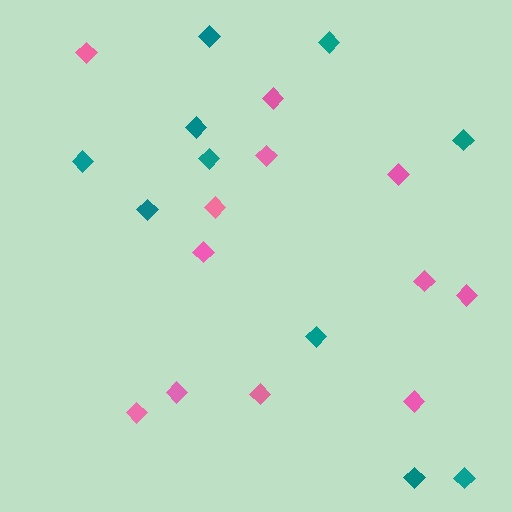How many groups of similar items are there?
There are 2 groups: one group of pink diamonds (12) and one group of teal diamonds (10).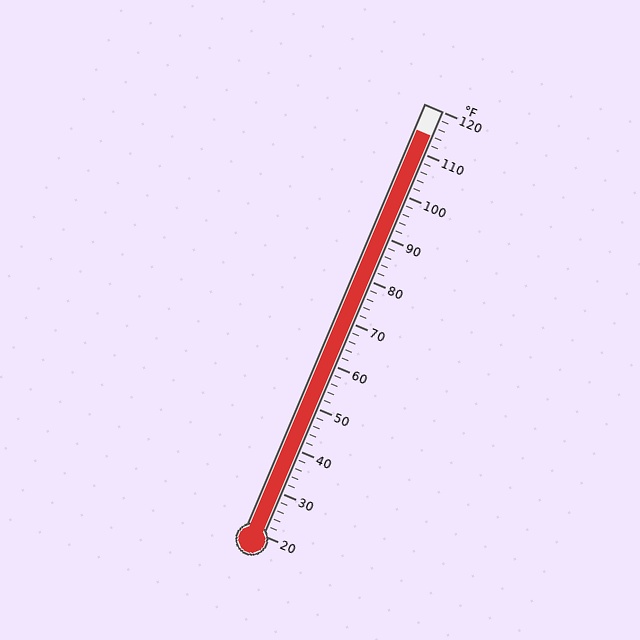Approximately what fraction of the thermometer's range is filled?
The thermometer is filled to approximately 95% of its range.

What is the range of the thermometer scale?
The thermometer scale ranges from 20°F to 120°F.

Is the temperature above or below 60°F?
The temperature is above 60°F.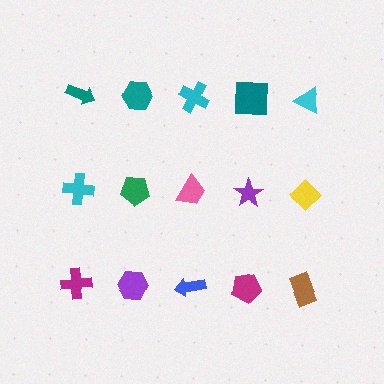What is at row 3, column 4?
A magenta pentagon.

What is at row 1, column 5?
A cyan triangle.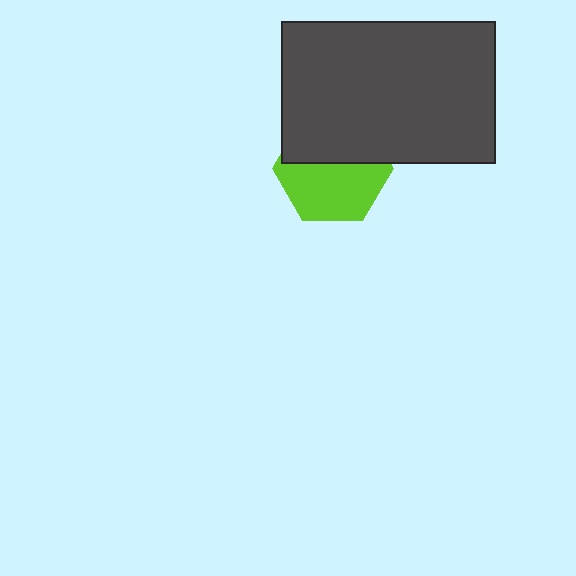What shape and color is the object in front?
The object in front is a dark gray rectangle.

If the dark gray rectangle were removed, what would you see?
You would see the complete lime hexagon.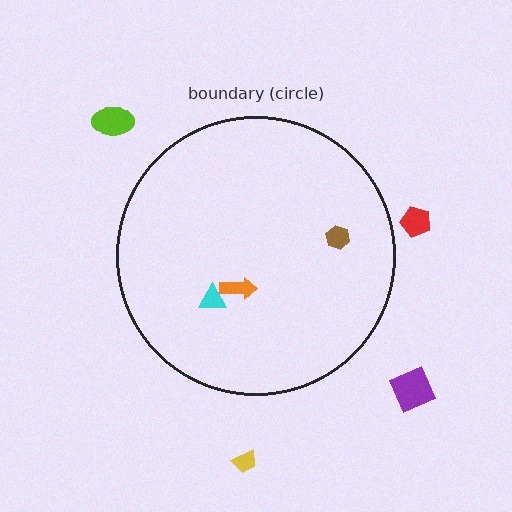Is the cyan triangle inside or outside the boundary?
Inside.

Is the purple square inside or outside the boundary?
Outside.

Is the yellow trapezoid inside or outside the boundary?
Outside.